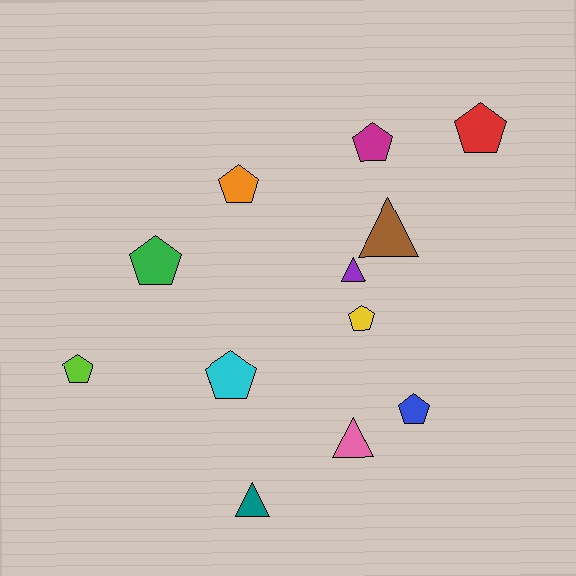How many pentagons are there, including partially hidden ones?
There are 8 pentagons.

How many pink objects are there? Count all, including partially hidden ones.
There is 1 pink object.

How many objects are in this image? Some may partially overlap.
There are 12 objects.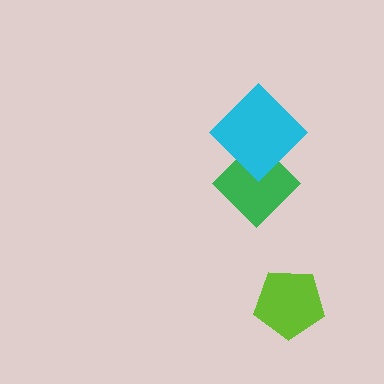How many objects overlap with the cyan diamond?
1 object overlaps with the cyan diamond.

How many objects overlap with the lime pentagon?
0 objects overlap with the lime pentagon.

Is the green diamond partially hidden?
Yes, it is partially covered by another shape.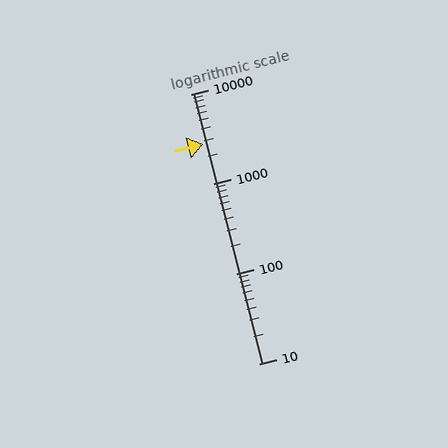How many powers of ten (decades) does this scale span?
The scale spans 3 decades, from 10 to 10000.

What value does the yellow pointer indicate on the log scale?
The pointer indicates approximately 2800.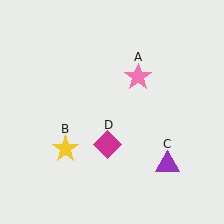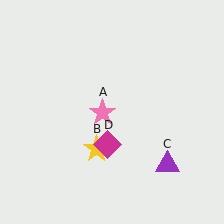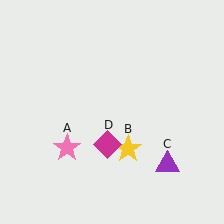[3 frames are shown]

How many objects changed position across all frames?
2 objects changed position: pink star (object A), yellow star (object B).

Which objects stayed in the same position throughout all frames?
Purple triangle (object C) and magenta diamond (object D) remained stationary.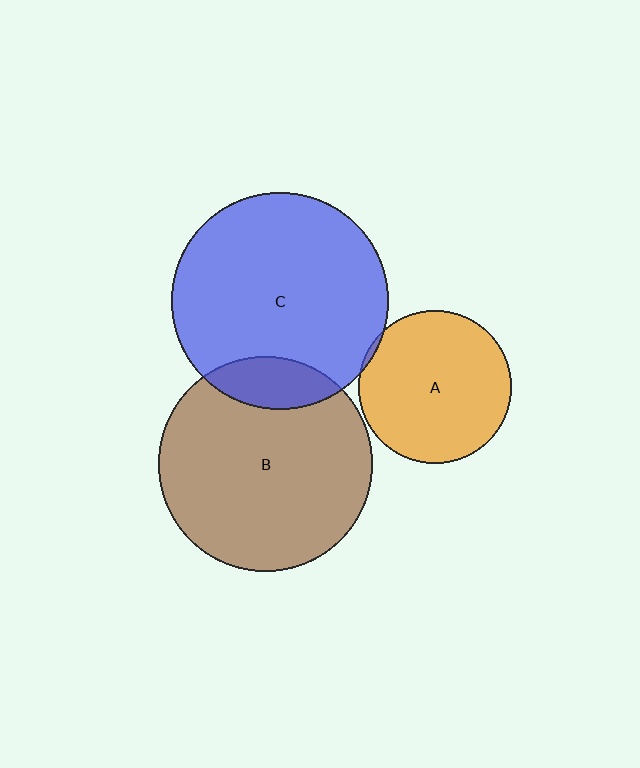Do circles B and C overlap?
Yes.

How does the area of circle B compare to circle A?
Approximately 2.0 times.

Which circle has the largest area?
Circle C (blue).